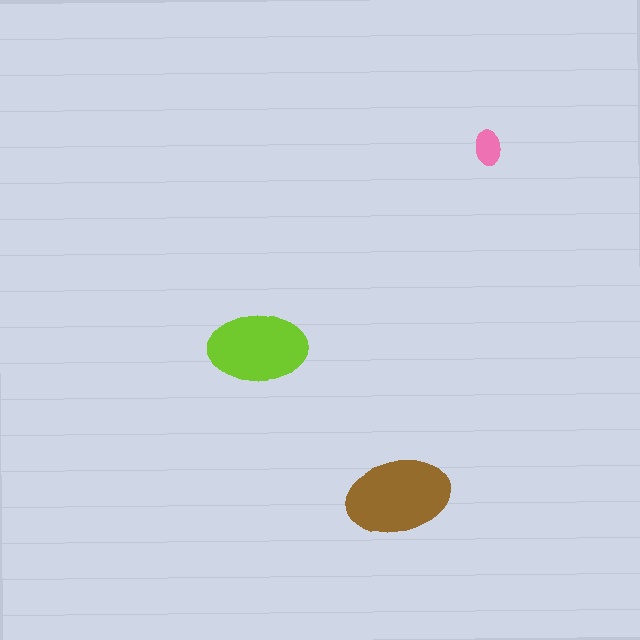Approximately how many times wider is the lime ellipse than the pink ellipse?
About 3 times wider.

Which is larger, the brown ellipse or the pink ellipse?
The brown one.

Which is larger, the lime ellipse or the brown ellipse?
The brown one.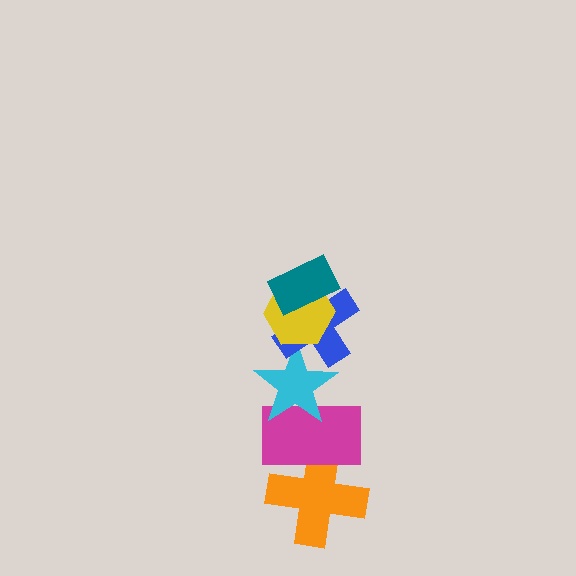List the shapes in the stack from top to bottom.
From top to bottom: the teal rectangle, the yellow hexagon, the blue cross, the cyan star, the magenta rectangle, the orange cross.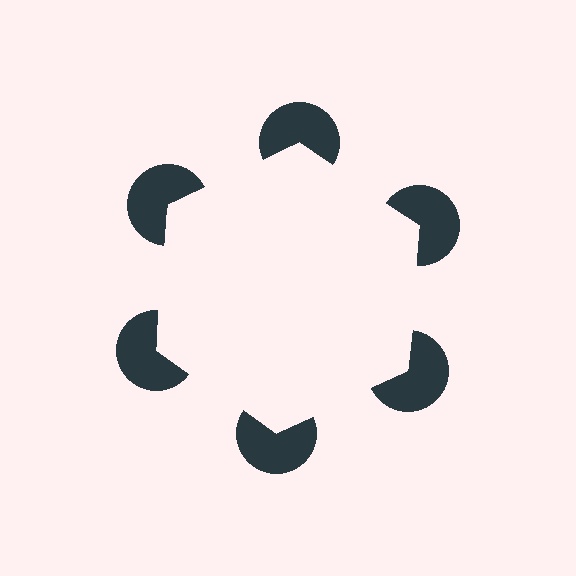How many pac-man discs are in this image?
There are 6 — one at each vertex of the illusory hexagon.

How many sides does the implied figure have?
6 sides.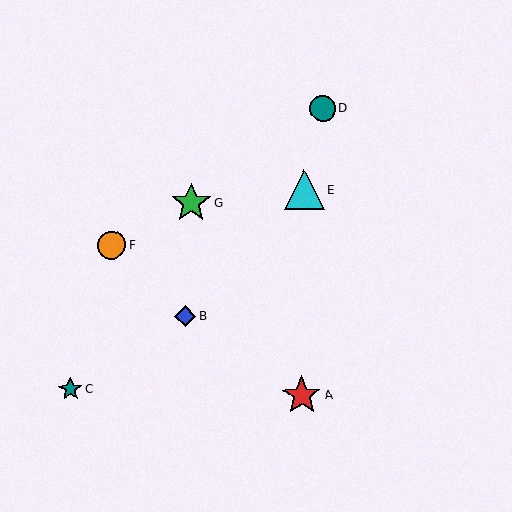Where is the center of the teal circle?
The center of the teal circle is at (323, 108).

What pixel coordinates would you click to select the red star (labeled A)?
Click at (302, 395) to select the red star A.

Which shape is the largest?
The cyan triangle (labeled E) is the largest.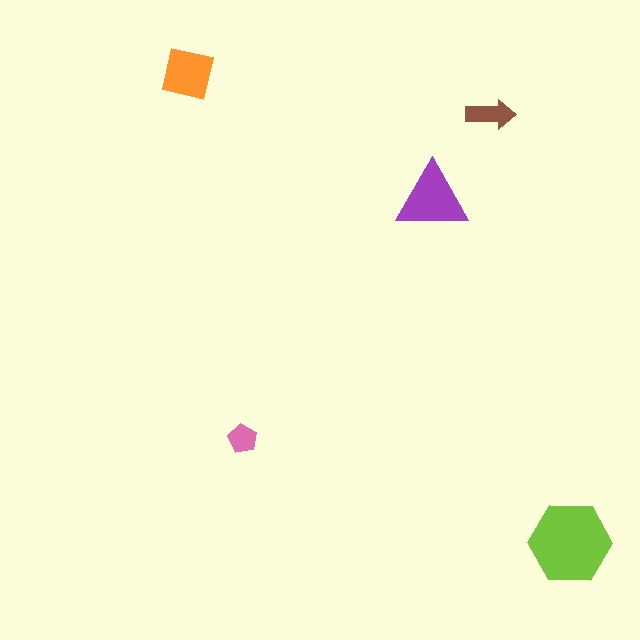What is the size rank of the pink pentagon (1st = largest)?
5th.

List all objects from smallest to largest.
The pink pentagon, the brown arrow, the orange square, the purple triangle, the lime hexagon.